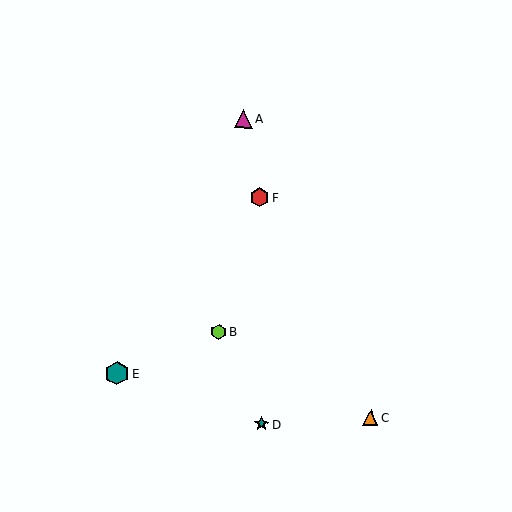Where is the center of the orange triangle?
The center of the orange triangle is at (370, 418).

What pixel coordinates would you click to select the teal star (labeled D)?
Click at (261, 424) to select the teal star D.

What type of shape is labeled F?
Shape F is a red hexagon.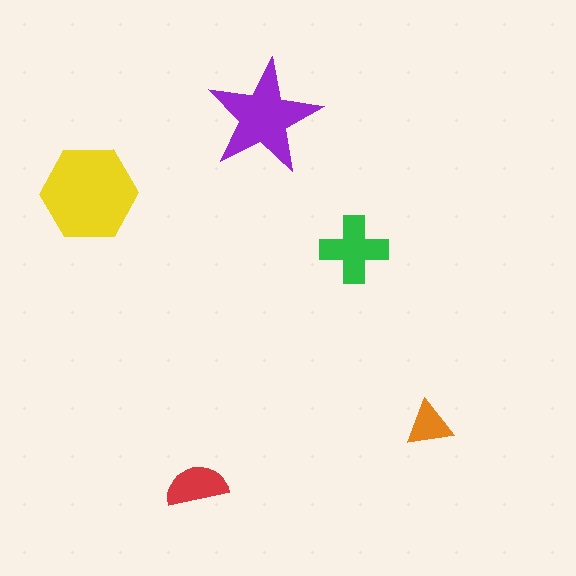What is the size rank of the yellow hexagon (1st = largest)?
1st.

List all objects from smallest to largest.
The orange triangle, the red semicircle, the green cross, the purple star, the yellow hexagon.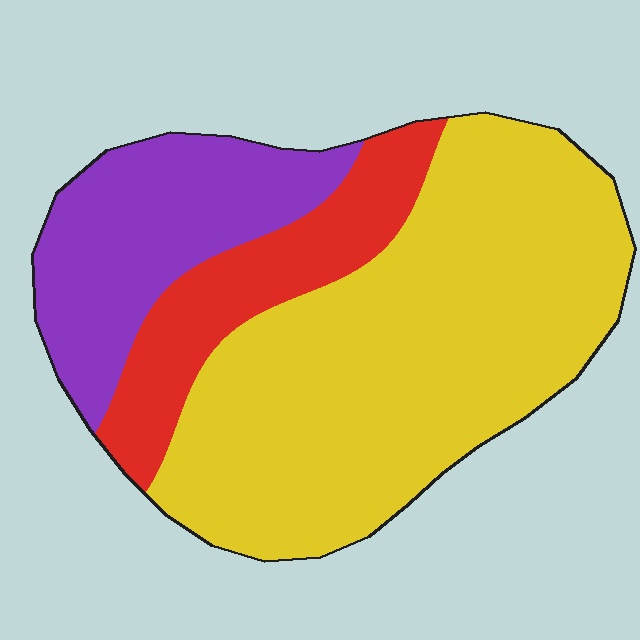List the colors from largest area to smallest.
From largest to smallest: yellow, purple, red.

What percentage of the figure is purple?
Purple takes up less than a quarter of the figure.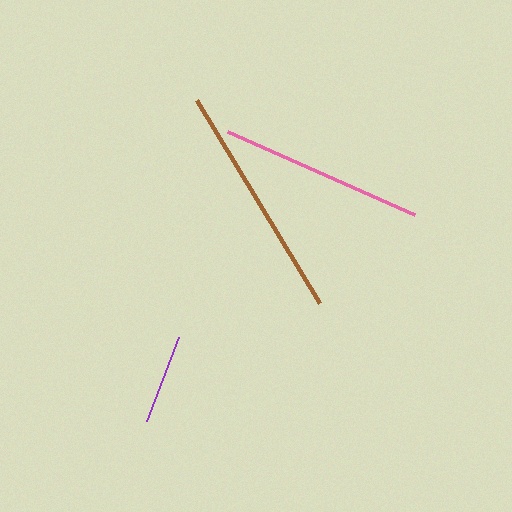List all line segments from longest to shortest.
From longest to shortest: brown, pink, purple.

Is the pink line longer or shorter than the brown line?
The brown line is longer than the pink line.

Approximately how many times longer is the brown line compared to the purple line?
The brown line is approximately 2.6 times the length of the purple line.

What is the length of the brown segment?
The brown segment is approximately 237 pixels long.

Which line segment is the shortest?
The purple line is the shortest at approximately 90 pixels.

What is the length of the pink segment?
The pink segment is approximately 205 pixels long.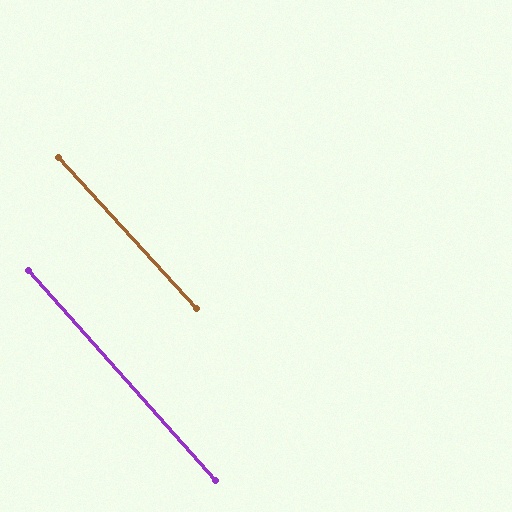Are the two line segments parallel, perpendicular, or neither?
Parallel — their directions differ by only 0.8°.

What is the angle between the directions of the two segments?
Approximately 1 degree.